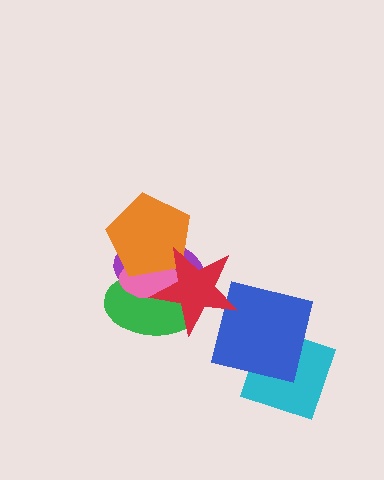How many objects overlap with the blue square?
2 objects overlap with the blue square.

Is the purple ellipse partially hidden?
Yes, it is partially covered by another shape.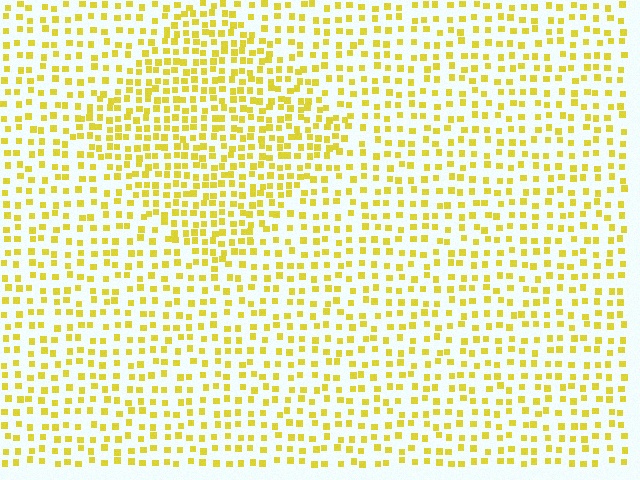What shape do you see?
I see a diamond.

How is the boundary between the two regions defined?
The boundary is defined by a change in element density (approximately 1.7x ratio). All elements are the same color, size, and shape.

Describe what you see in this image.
The image contains small yellow elements arranged at two different densities. A diamond-shaped region is visible where the elements are more densely packed than the surrounding area.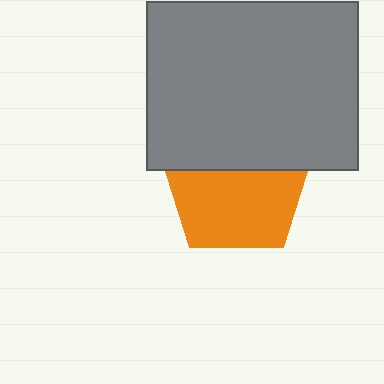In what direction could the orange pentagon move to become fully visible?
The orange pentagon could move down. That would shift it out from behind the gray rectangle entirely.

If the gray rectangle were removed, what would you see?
You would see the complete orange pentagon.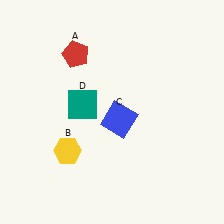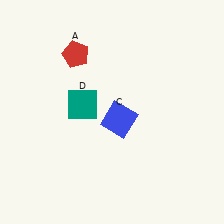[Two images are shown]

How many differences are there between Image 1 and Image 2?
There is 1 difference between the two images.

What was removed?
The yellow hexagon (B) was removed in Image 2.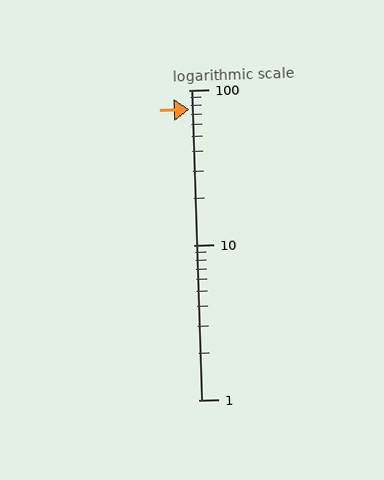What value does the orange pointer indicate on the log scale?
The pointer indicates approximately 75.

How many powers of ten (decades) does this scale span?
The scale spans 2 decades, from 1 to 100.